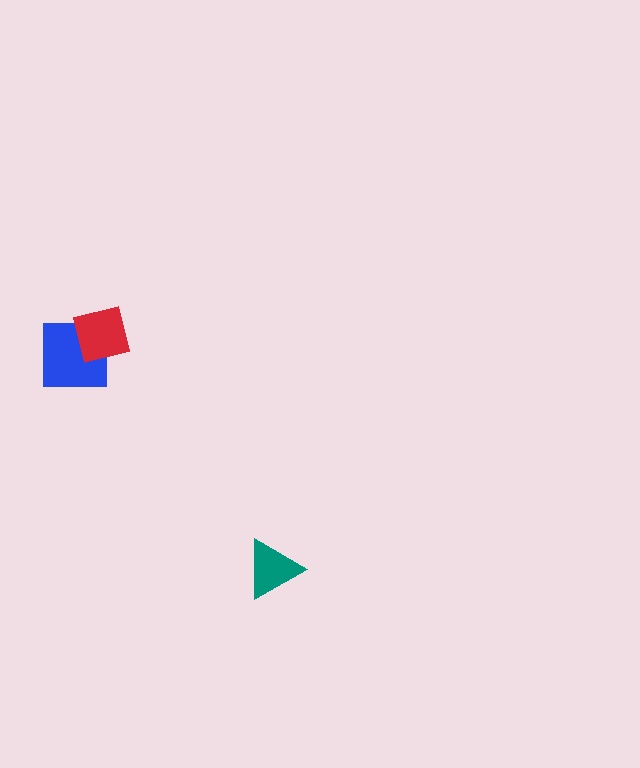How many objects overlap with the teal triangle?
0 objects overlap with the teal triangle.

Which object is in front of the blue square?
The red square is in front of the blue square.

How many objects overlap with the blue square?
1 object overlaps with the blue square.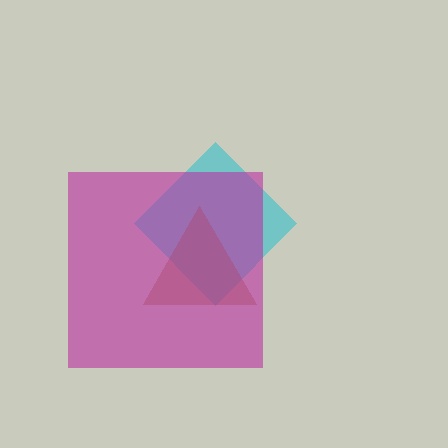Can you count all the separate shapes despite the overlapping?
Yes, there are 3 separate shapes.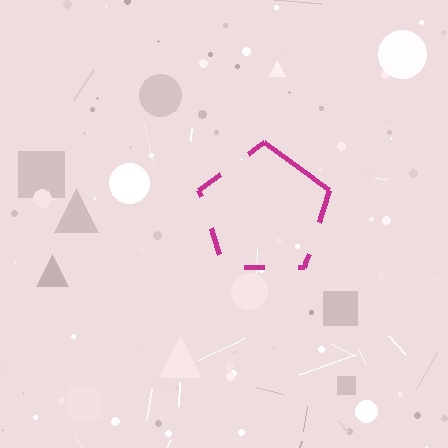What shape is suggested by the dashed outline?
The dashed outline suggests a pentagon.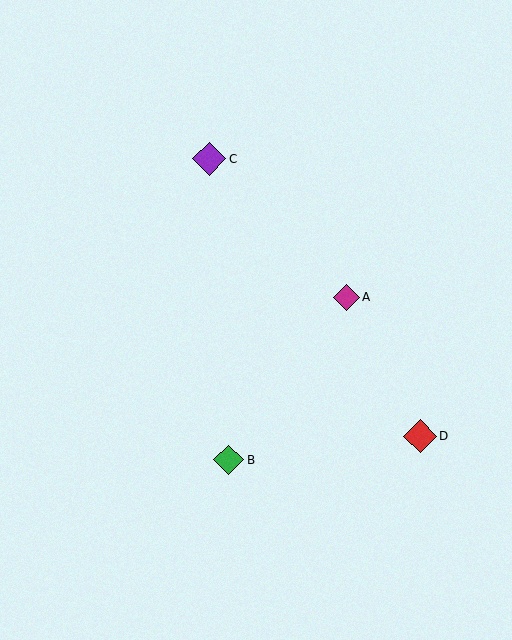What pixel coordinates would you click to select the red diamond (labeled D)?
Click at (420, 436) to select the red diamond D.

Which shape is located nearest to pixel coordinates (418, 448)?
The red diamond (labeled D) at (420, 436) is nearest to that location.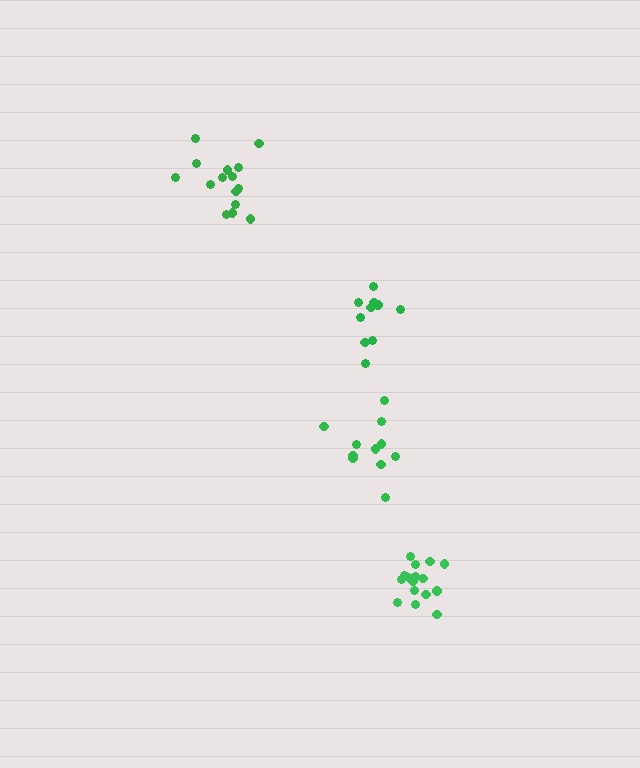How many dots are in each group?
Group 1: 11 dots, Group 2: 11 dots, Group 3: 16 dots, Group 4: 15 dots (53 total).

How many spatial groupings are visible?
There are 4 spatial groupings.